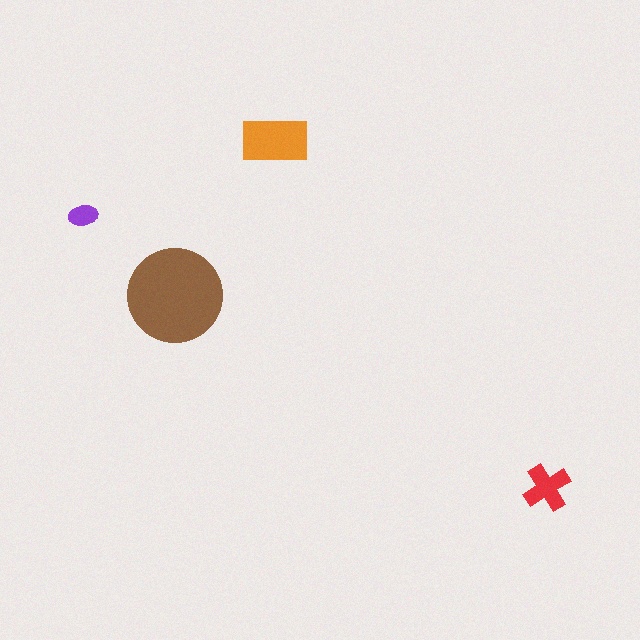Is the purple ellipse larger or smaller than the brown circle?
Smaller.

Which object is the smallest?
The purple ellipse.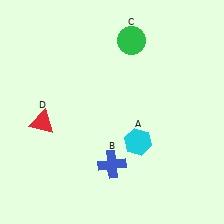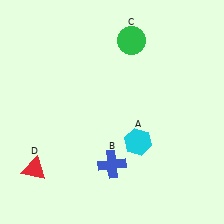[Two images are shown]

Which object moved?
The red triangle (D) moved down.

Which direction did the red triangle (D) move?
The red triangle (D) moved down.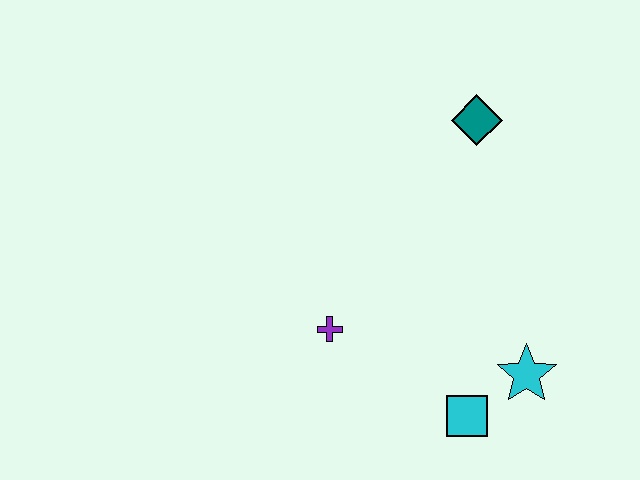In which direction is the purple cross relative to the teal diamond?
The purple cross is below the teal diamond.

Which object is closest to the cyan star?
The cyan square is closest to the cyan star.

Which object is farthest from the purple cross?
The teal diamond is farthest from the purple cross.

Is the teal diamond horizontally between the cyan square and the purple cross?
No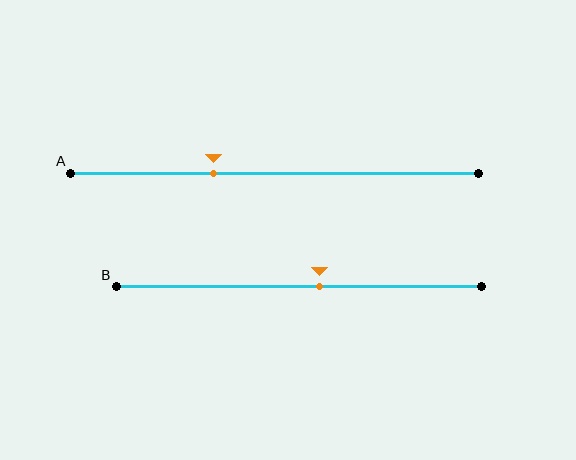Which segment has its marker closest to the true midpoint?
Segment B has its marker closest to the true midpoint.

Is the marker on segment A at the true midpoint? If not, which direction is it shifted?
No, the marker on segment A is shifted to the left by about 15% of the segment length.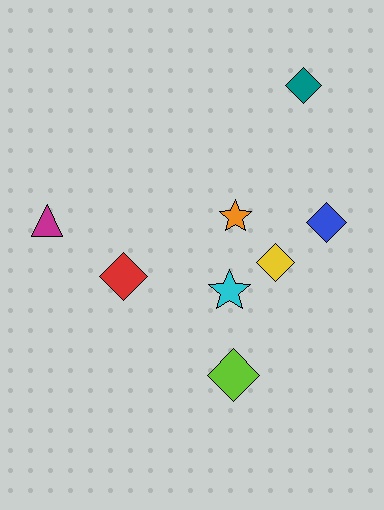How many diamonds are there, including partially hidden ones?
There are 5 diamonds.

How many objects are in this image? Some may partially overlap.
There are 8 objects.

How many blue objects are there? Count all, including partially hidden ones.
There is 1 blue object.